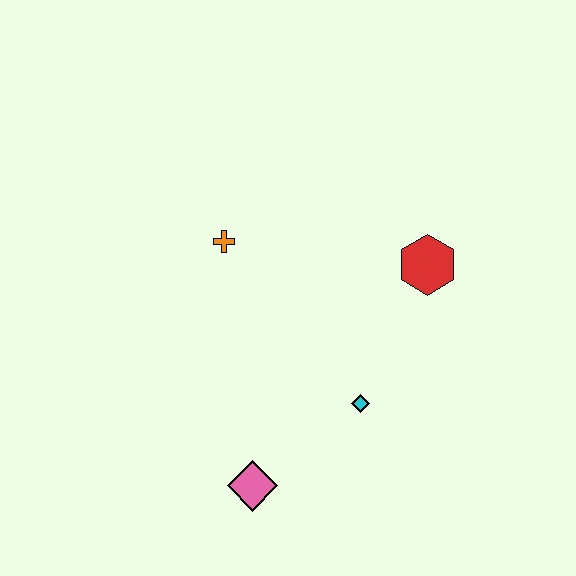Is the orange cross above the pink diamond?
Yes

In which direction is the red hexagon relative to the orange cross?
The red hexagon is to the right of the orange cross.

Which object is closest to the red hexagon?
The cyan diamond is closest to the red hexagon.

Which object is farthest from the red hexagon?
The pink diamond is farthest from the red hexagon.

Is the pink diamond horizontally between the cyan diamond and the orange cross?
Yes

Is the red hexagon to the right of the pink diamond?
Yes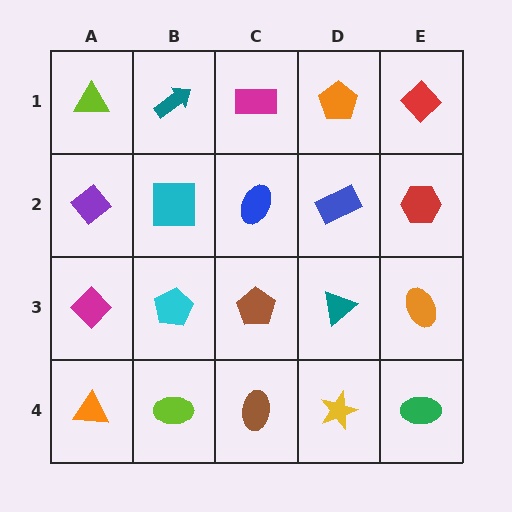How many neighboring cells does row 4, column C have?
3.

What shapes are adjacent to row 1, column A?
A purple diamond (row 2, column A), a teal arrow (row 1, column B).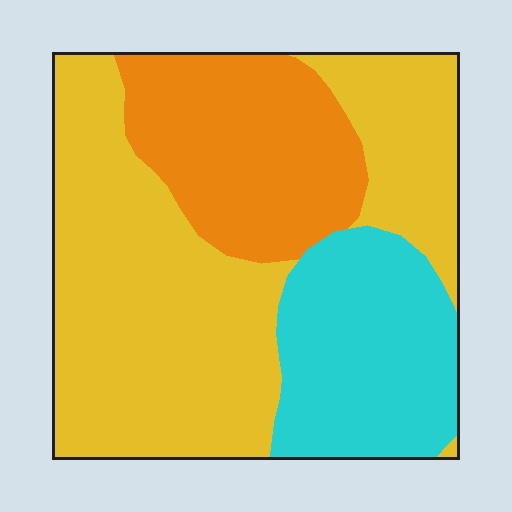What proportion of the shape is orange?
Orange takes up less than a quarter of the shape.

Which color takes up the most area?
Yellow, at roughly 55%.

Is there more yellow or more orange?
Yellow.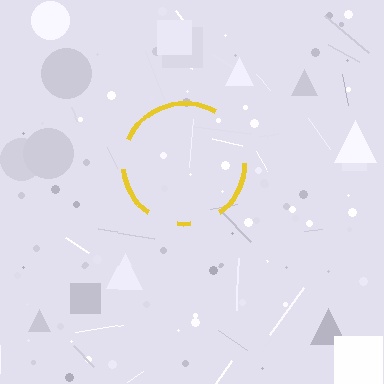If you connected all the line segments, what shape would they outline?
They would outline a circle.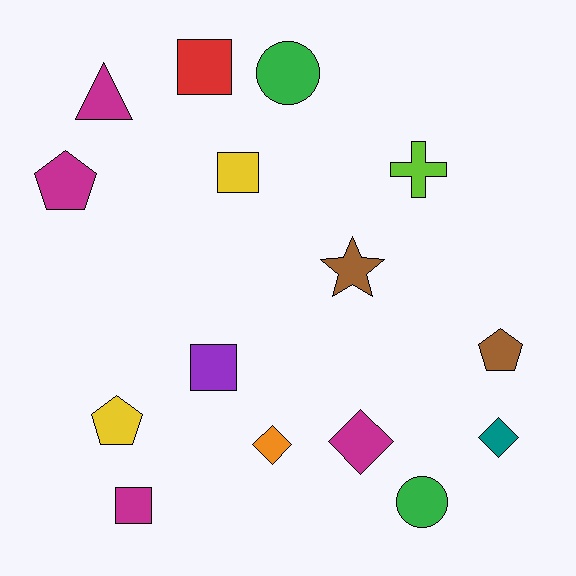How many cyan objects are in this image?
There are no cyan objects.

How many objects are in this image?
There are 15 objects.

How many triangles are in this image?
There is 1 triangle.